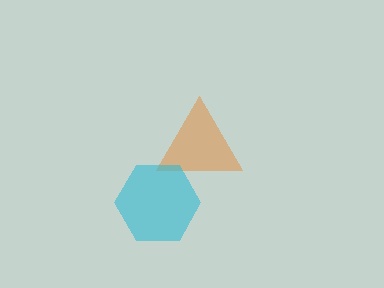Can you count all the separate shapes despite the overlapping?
Yes, there are 2 separate shapes.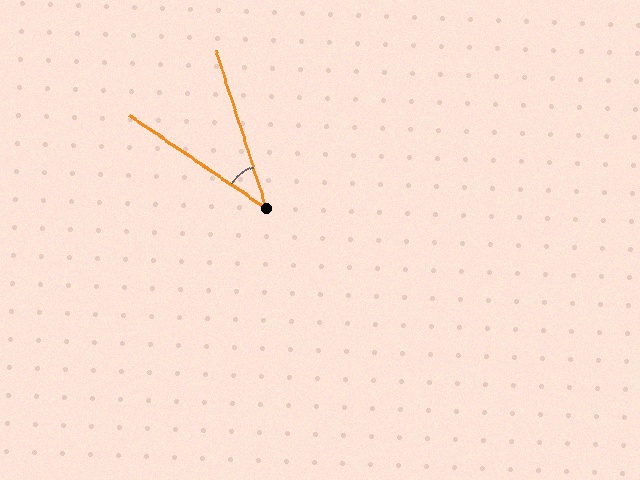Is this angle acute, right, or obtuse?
It is acute.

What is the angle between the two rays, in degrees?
Approximately 38 degrees.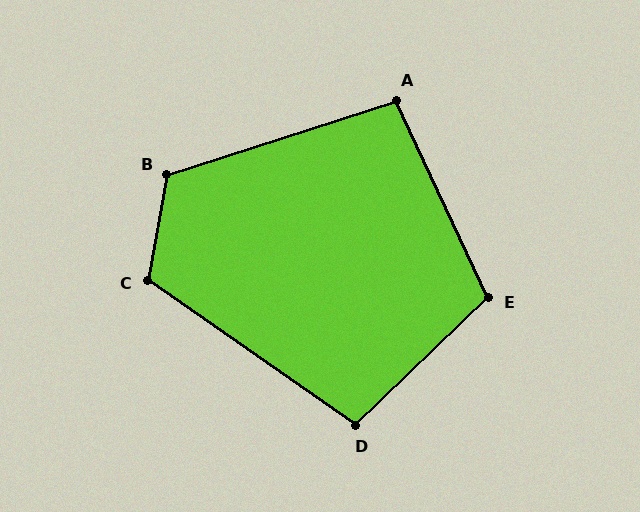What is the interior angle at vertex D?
Approximately 101 degrees (obtuse).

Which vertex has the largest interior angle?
B, at approximately 118 degrees.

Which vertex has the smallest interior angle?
A, at approximately 97 degrees.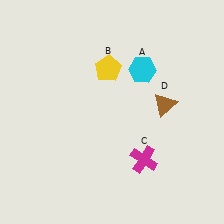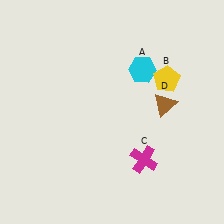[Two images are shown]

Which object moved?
The yellow pentagon (B) moved right.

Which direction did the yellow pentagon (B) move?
The yellow pentagon (B) moved right.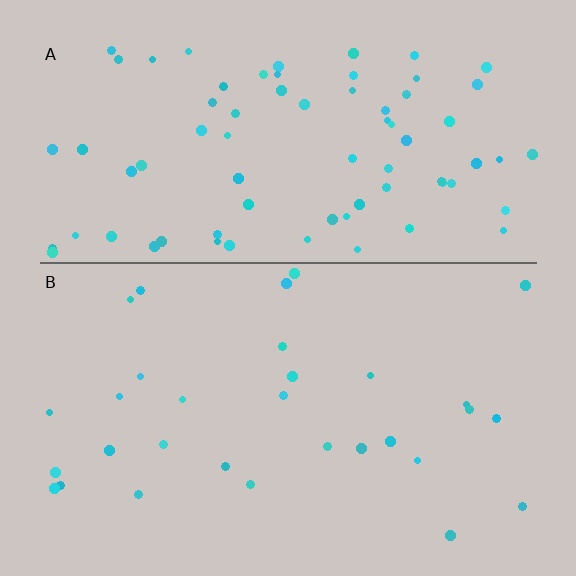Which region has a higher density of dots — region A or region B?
A (the top).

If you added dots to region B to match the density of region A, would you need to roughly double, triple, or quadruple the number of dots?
Approximately double.